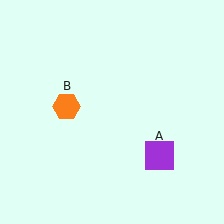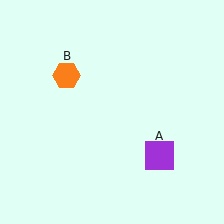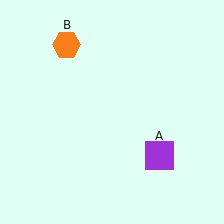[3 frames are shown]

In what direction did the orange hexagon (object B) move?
The orange hexagon (object B) moved up.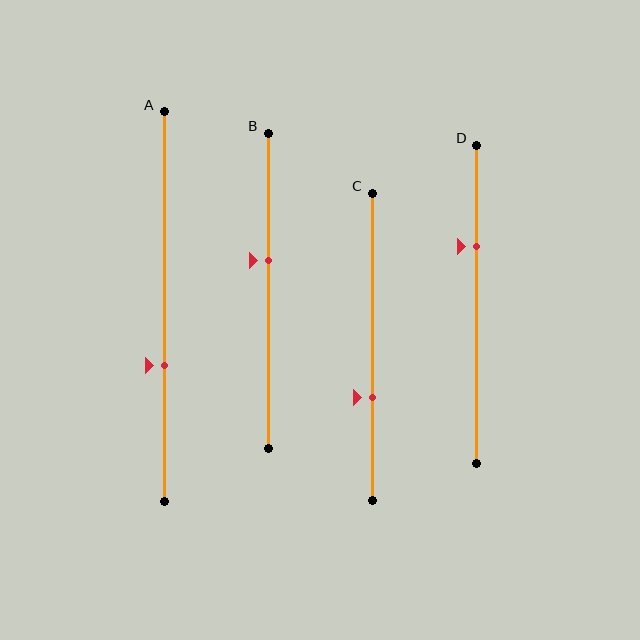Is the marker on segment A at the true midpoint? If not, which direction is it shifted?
No, the marker on segment A is shifted downward by about 15% of the segment length.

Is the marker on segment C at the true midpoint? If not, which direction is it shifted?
No, the marker on segment C is shifted downward by about 17% of the segment length.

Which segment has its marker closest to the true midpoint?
Segment B has its marker closest to the true midpoint.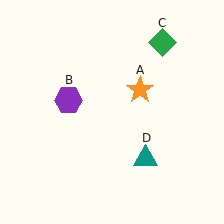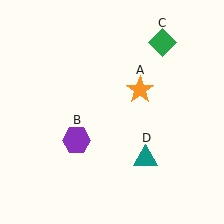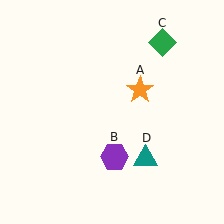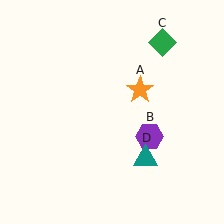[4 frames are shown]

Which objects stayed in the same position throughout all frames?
Orange star (object A) and green diamond (object C) and teal triangle (object D) remained stationary.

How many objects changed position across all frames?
1 object changed position: purple hexagon (object B).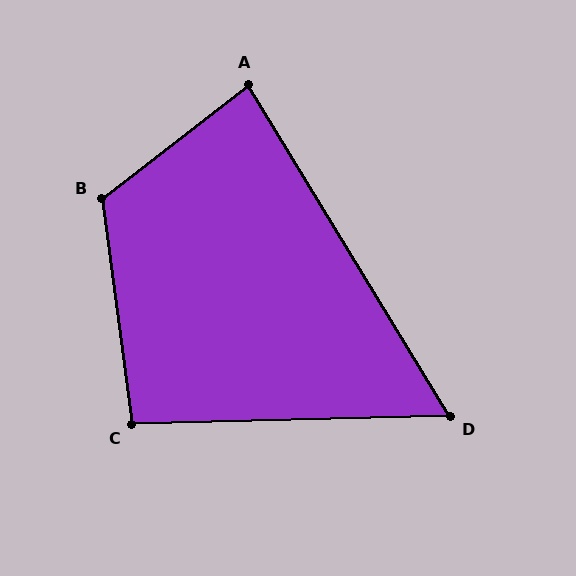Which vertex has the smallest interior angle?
D, at approximately 60 degrees.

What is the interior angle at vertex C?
Approximately 96 degrees (obtuse).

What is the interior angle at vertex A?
Approximately 84 degrees (acute).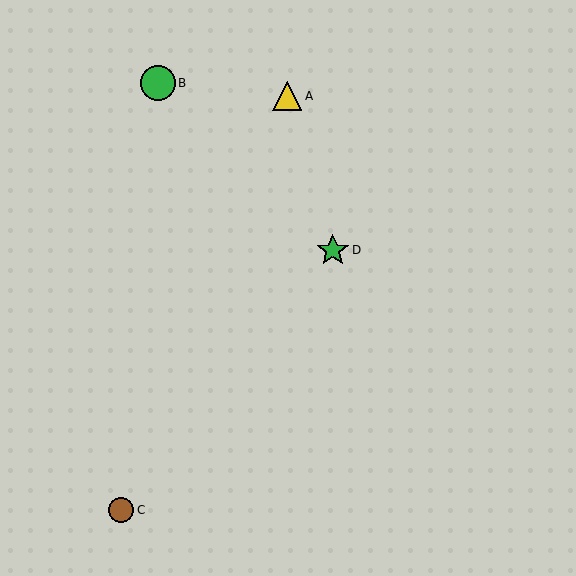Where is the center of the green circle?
The center of the green circle is at (158, 83).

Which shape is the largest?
The green circle (labeled B) is the largest.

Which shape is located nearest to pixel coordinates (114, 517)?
The brown circle (labeled C) at (121, 510) is nearest to that location.